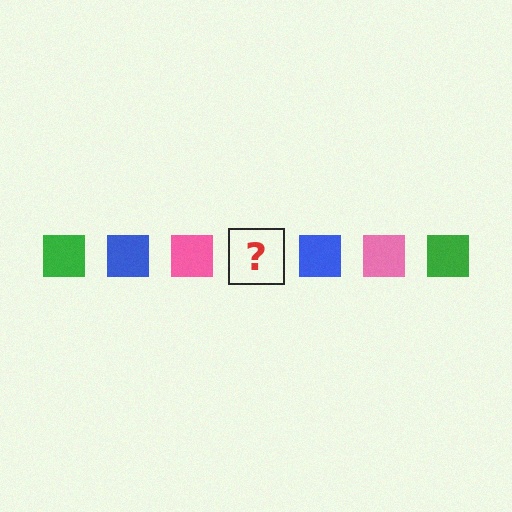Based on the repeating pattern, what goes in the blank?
The blank should be a green square.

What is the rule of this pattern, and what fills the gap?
The rule is that the pattern cycles through green, blue, pink squares. The gap should be filled with a green square.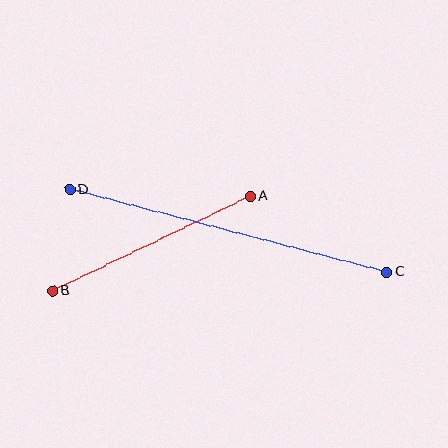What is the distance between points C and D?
The distance is approximately 328 pixels.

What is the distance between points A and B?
The distance is approximately 219 pixels.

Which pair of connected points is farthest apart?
Points C and D are farthest apart.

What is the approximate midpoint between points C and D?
The midpoint is at approximately (228, 231) pixels.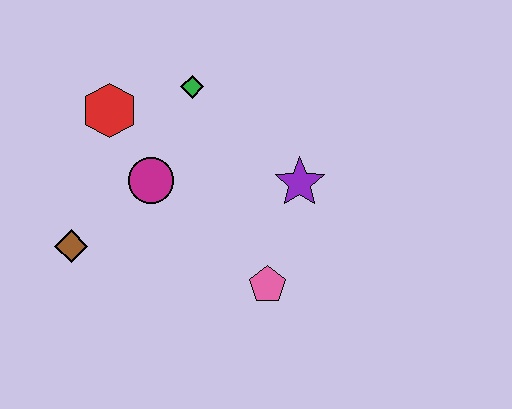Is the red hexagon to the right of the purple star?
No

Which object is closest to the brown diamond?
The magenta circle is closest to the brown diamond.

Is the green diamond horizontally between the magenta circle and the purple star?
Yes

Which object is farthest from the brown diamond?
The purple star is farthest from the brown diamond.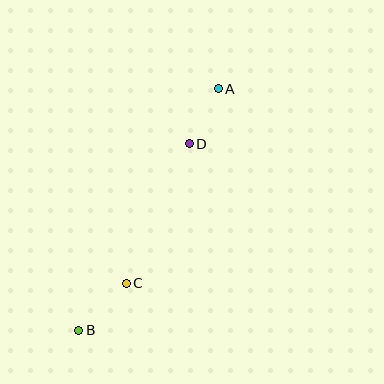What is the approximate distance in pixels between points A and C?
The distance between A and C is approximately 215 pixels.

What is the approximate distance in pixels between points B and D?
The distance between B and D is approximately 216 pixels.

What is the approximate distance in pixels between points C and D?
The distance between C and D is approximately 153 pixels.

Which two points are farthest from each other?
Points A and B are farthest from each other.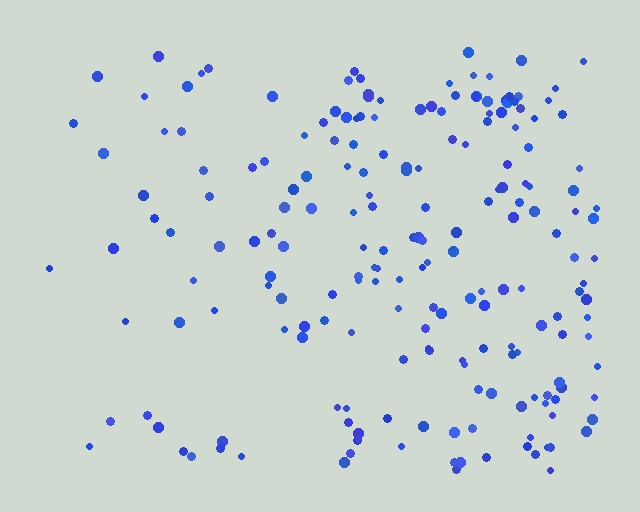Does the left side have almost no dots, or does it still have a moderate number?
Still a moderate number, just noticeably fewer than the right.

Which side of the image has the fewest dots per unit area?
The left.